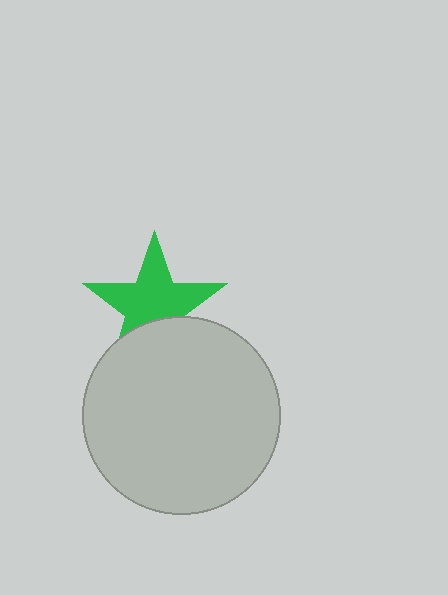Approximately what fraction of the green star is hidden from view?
Roughly 32% of the green star is hidden behind the light gray circle.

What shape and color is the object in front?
The object in front is a light gray circle.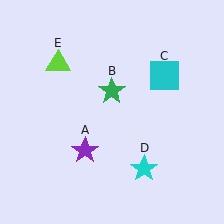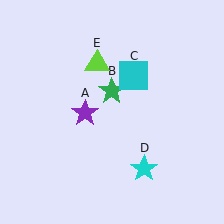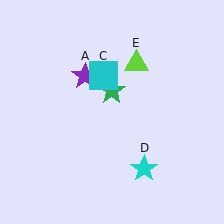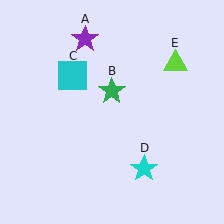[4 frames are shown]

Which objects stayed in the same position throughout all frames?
Green star (object B) and cyan star (object D) remained stationary.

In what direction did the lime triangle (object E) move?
The lime triangle (object E) moved right.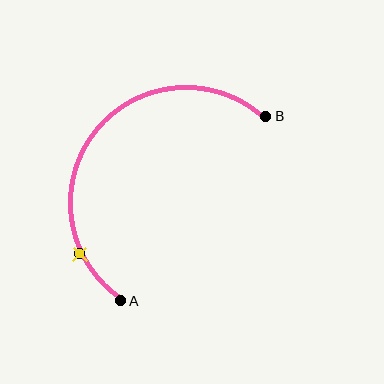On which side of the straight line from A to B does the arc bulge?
The arc bulges above and to the left of the straight line connecting A and B.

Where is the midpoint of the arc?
The arc midpoint is the point on the curve farthest from the straight line joining A and B. It sits above and to the left of that line.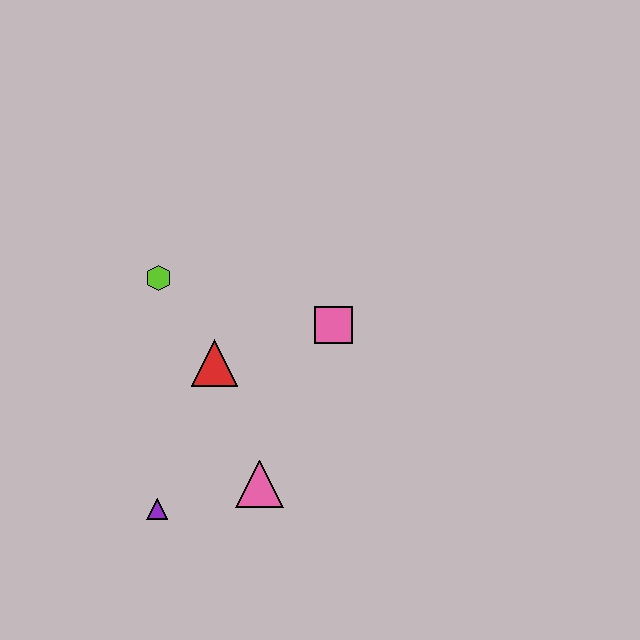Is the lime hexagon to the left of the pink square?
Yes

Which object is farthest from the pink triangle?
The lime hexagon is farthest from the pink triangle.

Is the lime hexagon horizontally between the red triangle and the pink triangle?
No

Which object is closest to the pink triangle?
The purple triangle is closest to the pink triangle.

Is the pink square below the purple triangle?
No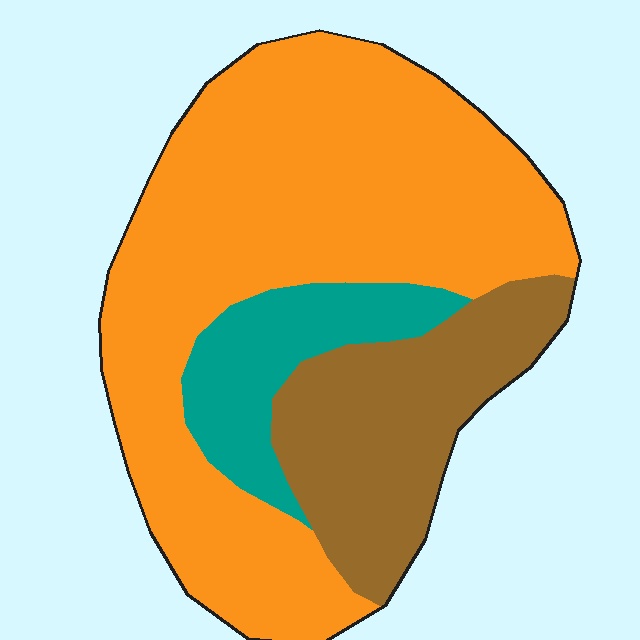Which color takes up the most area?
Orange, at roughly 65%.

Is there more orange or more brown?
Orange.